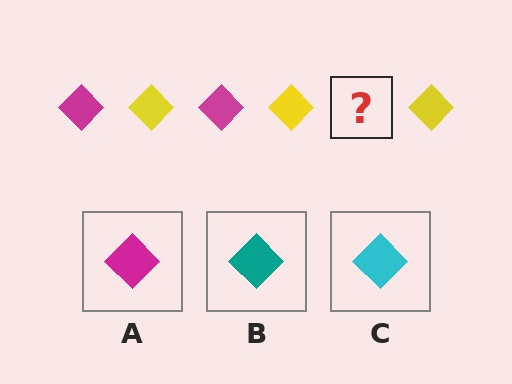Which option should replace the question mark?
Option A.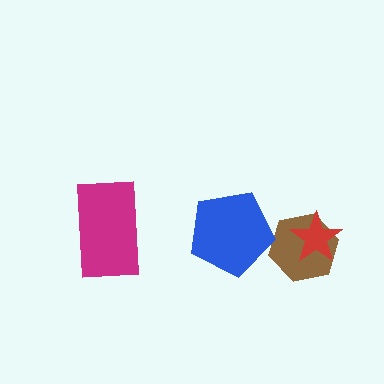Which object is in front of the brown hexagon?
The red star is in front of the brown hexagon.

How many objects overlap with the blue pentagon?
0 objects overlap with the blue pentagon.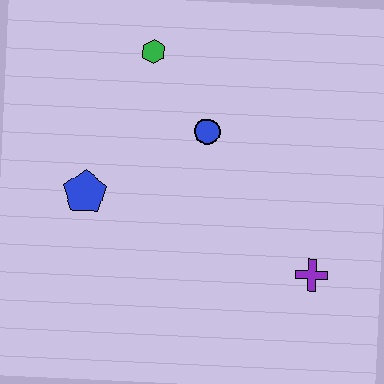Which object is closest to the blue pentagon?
The blue circle is closest to the blue pentagon.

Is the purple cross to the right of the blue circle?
Yes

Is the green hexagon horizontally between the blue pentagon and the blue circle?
Yes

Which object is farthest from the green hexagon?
The purple cross is farthest from the green hexagon.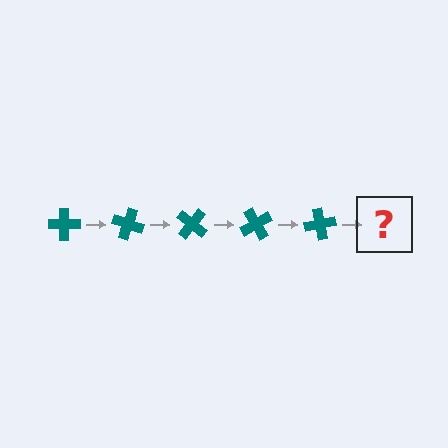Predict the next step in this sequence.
The next step is a teal cross rotated 100 degrees.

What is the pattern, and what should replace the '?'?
The pattern is that the cross rotates 20 degrees each step. The '?' should be a teal cross rotated 100 degrees.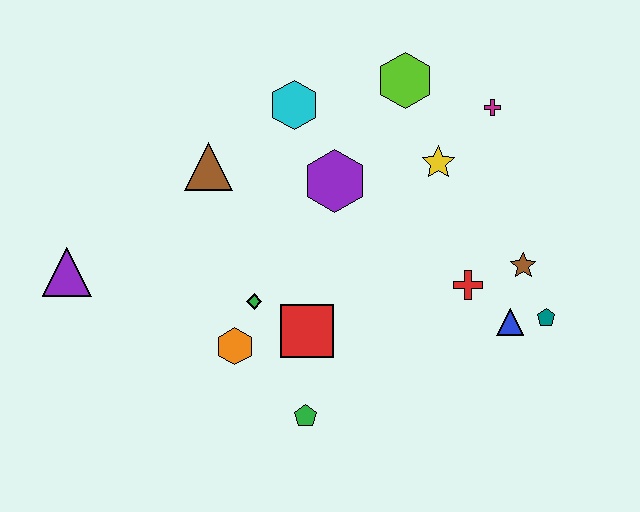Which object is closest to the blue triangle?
The teal pentagon is closest to the blue triangle.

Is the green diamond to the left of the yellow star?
Yes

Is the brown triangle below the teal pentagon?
No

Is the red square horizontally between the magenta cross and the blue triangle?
No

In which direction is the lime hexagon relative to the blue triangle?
The lime hexagon is above the blue triangle.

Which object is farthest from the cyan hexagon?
The teal pentagon is farthest from the cyan hexagon.